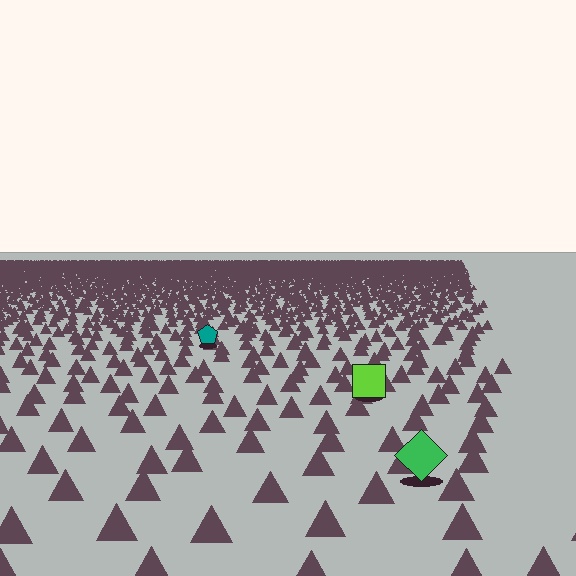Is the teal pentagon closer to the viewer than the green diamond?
No. The green diamond is closer — you can tell from the texture gradient: the ground texture is coarser near it.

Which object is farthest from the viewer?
The teal pentagon is farthest from the viewer. It appears smaller and the ground texture around it is denser.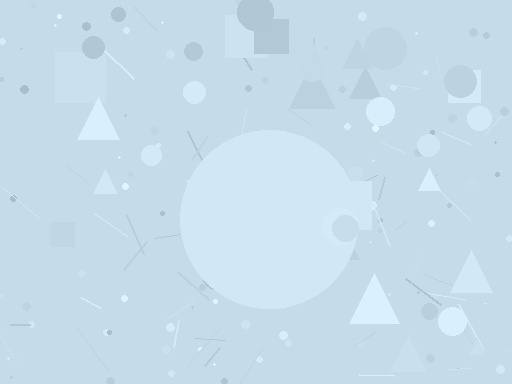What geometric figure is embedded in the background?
A circle is embedded in the background.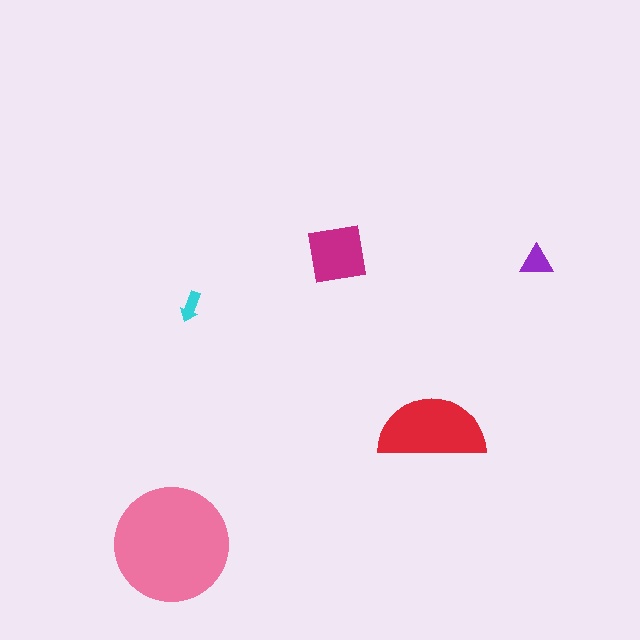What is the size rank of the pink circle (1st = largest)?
1st.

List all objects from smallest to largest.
The cyan arrow, the purple triangle, the magenta square, the red semicircle, the pink circle.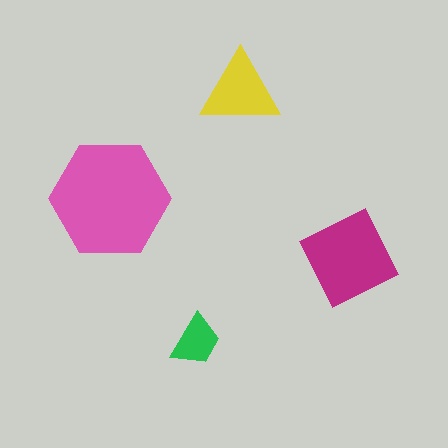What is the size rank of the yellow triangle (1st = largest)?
3rd.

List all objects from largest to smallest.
The pink hexagon, the magenta diamond, the yellow triangle, the green trapezoid.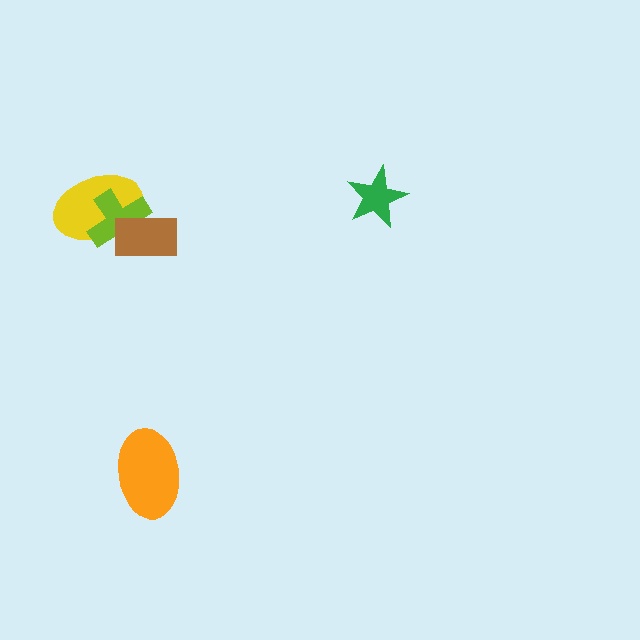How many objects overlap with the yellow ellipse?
2 objects overlap with the yellow ellipse.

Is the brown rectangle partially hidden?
No, no other shape covers it.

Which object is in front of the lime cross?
The brown rectangle is in front of the lime cross.